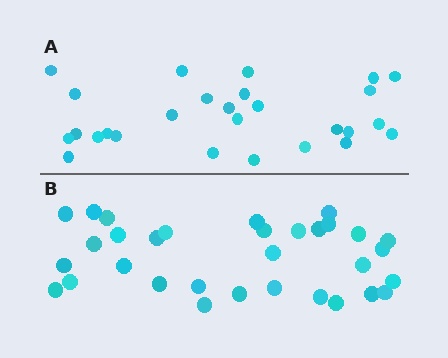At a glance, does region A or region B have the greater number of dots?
Region B (the bottom region) has more dots.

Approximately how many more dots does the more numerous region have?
Region B has about 5 more dots than region A.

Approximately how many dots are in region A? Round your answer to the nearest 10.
About 30 dots. (The exact count is 27, which rounds to 30.)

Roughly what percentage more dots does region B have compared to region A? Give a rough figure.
About 20% more.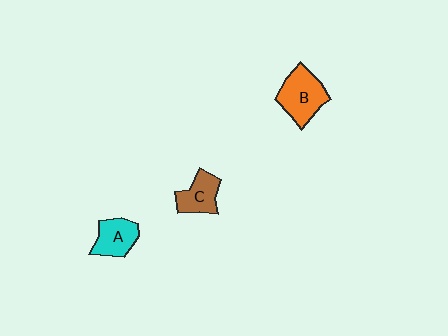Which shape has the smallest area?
Shape C (brown).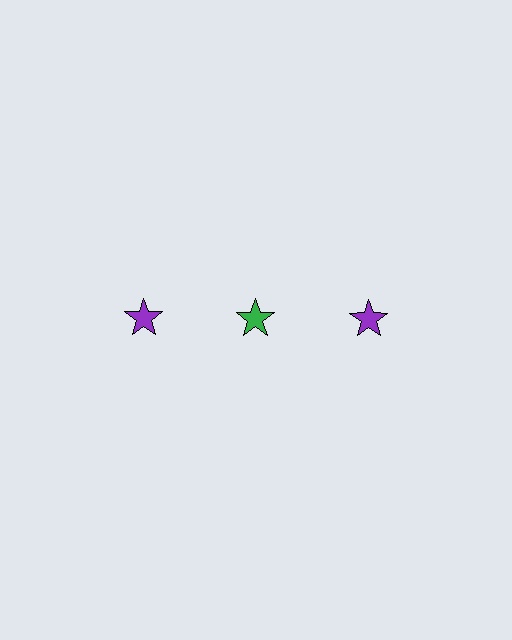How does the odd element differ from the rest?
It has a different color: green instead of purple.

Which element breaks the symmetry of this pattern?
The green star in the top row, second from left column breaks the symmetry. All other shapes are purple stars.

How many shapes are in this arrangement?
There are 3 shapes arranged in a grid pattern.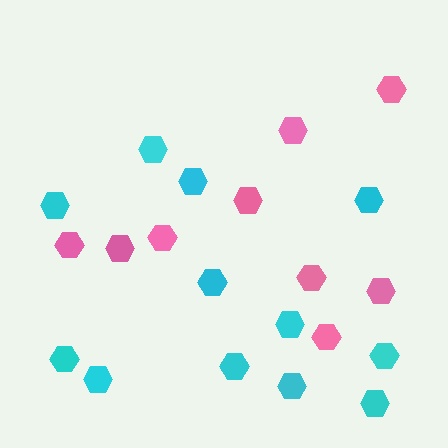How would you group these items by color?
There are 2 groups: one group of pink hexagons (9) and one group of cyan hexagons (12).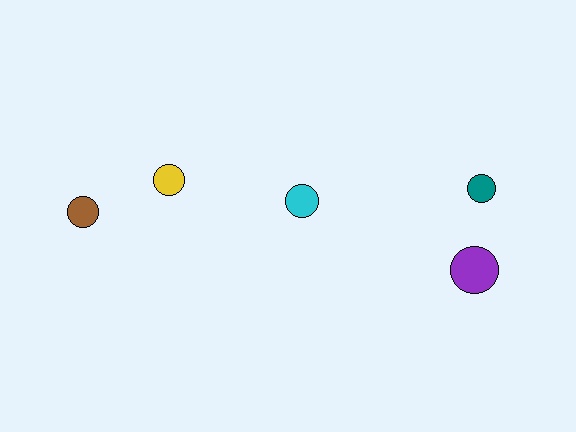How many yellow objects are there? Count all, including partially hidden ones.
There is 1 yellow object.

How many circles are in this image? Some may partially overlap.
There are 5 circles.